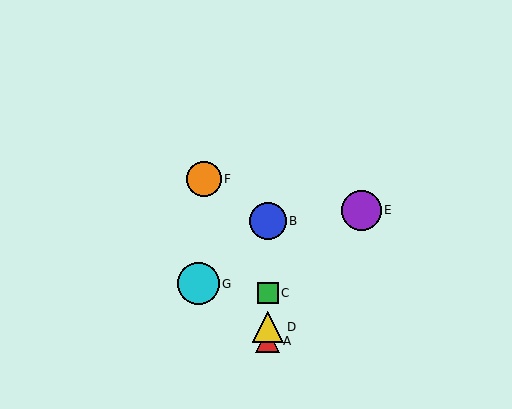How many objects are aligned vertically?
4 objects (A, B, C, D) are aligned vertically.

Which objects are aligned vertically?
Objects A, B, C, D are aligned vertically.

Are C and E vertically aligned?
No, C is at x≈268 and E is at x≈361.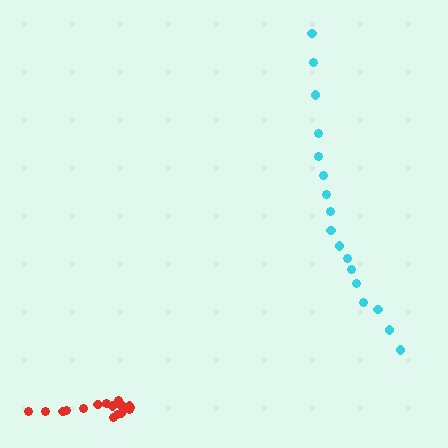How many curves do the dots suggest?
There are 2 distinct paths.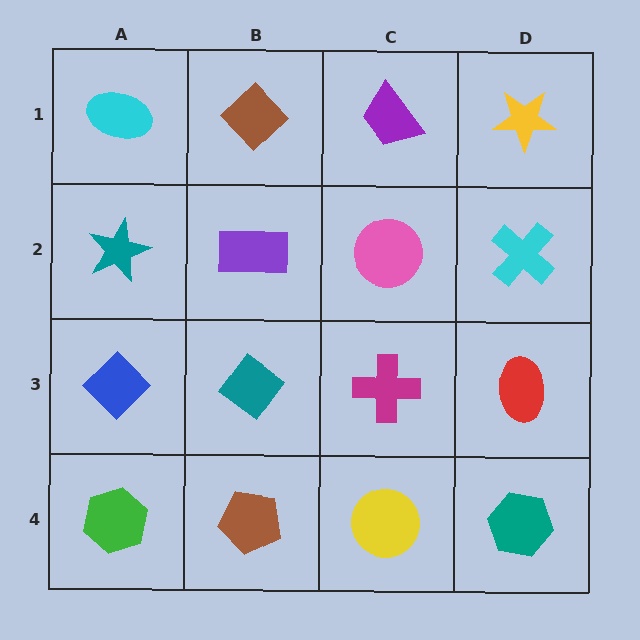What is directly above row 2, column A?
A cyan ellipse.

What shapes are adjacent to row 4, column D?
A red ellipse (row 3, column D), a yellow circle (row 4, column C).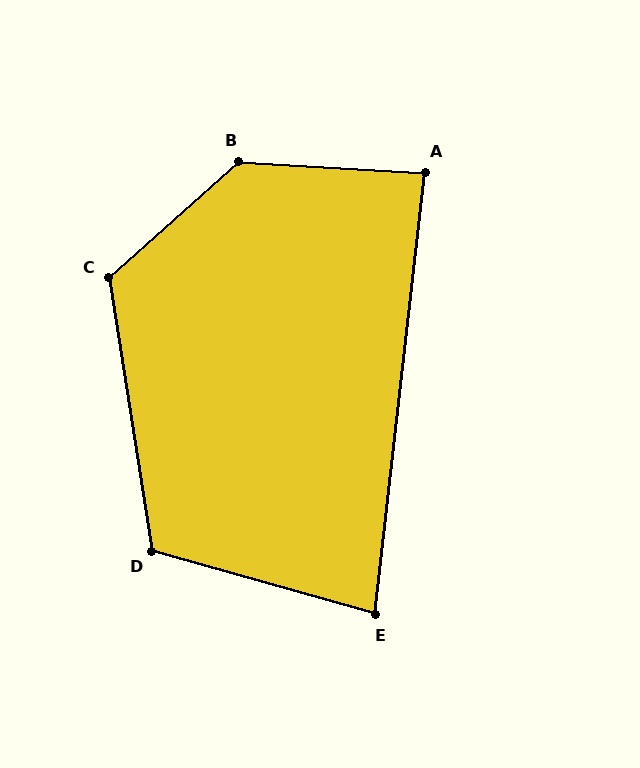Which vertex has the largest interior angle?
B, at approximately 135 degrees.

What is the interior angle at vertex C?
Approximately 123 degrees (obtuse).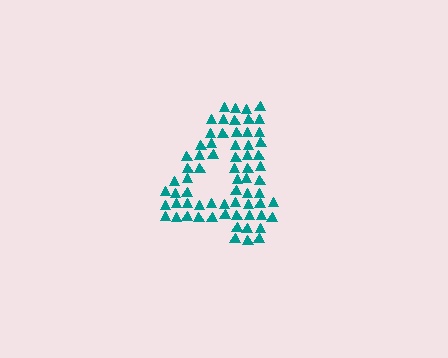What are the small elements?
The small elements are triangles.